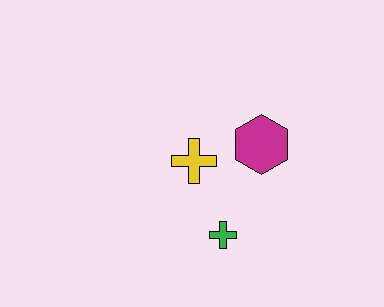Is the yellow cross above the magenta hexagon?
No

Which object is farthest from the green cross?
The magenta hexagon is farthest from the green cross.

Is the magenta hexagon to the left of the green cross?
No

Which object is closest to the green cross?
The yellow cross is closest to the green cross.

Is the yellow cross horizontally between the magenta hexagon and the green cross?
No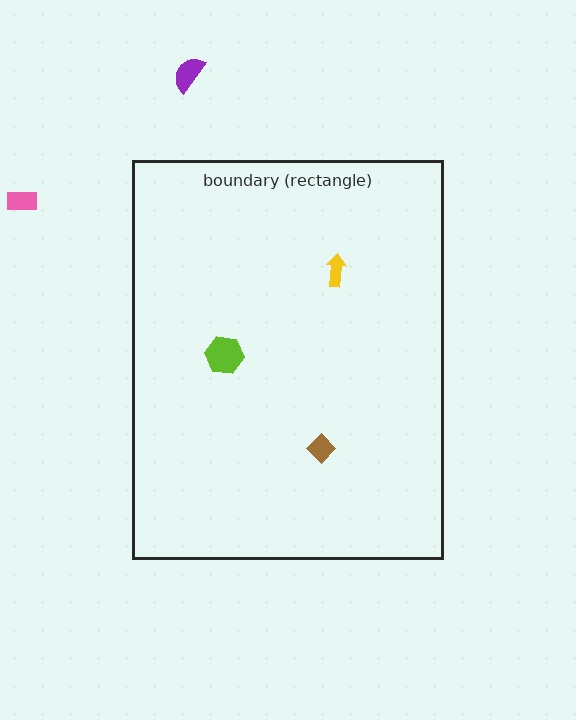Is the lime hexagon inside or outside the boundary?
Inside.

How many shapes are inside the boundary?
3 inside, 2 outside.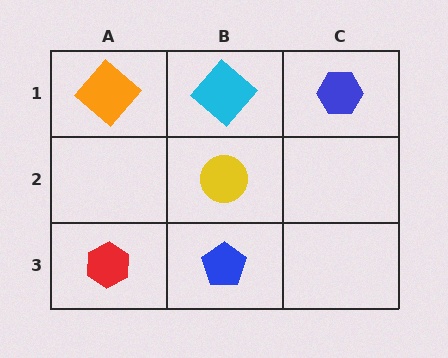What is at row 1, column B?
A cyan diamond.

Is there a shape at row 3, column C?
No, that cell is empty.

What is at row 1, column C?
A blue hexagon.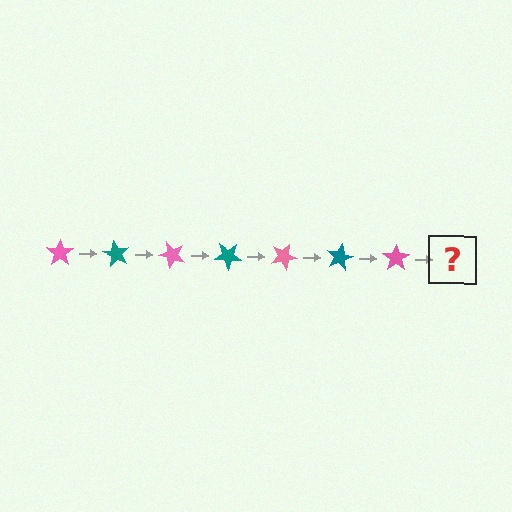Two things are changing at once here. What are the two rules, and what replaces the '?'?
The two rules are that it rotates 60 degrees each step and the color cycles through pink and teal. The '?' should be a teal star, rotated 420 degrees from the start.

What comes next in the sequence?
The next element should be a teal star, rotated 420 degrees from the start.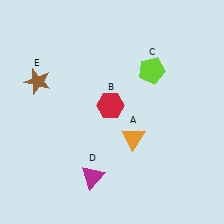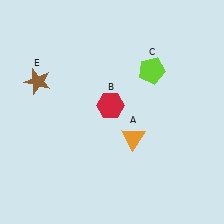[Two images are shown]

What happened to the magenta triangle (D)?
The magenta triangle (D) was removed in Image 2. It was in the bottom-left area of Image 1.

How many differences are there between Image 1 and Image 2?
There is 1 difference between the two images.